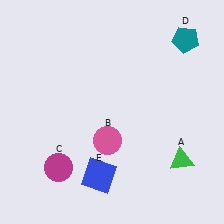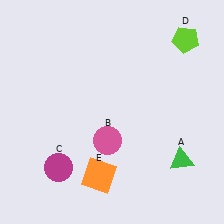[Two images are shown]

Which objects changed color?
D changed from teal to lime. E changed from blue to orange.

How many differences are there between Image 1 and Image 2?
There are 2 differences between the two images.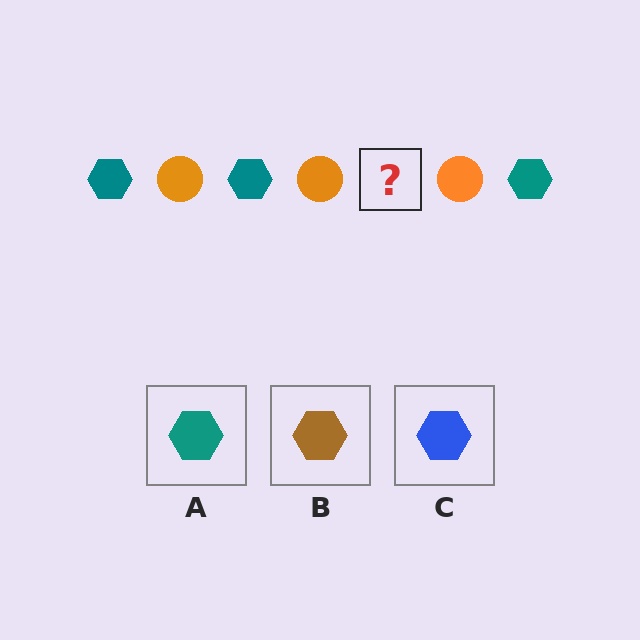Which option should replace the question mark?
Option A.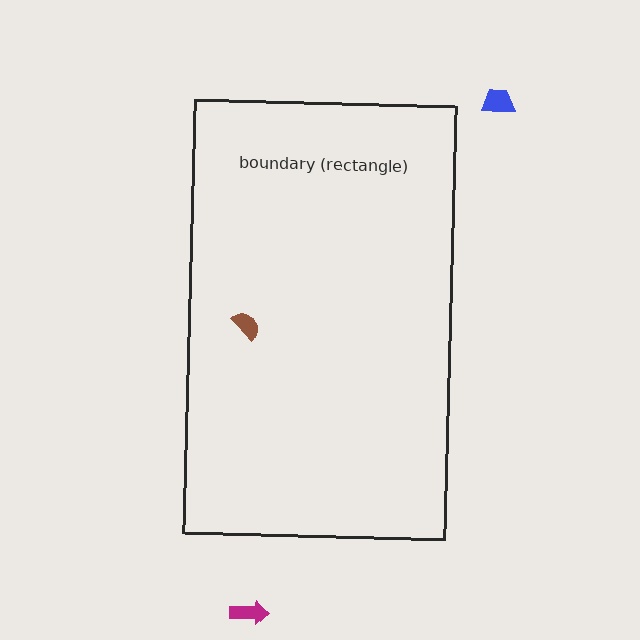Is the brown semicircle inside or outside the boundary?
Inside.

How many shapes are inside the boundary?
1 inside, 2 outside.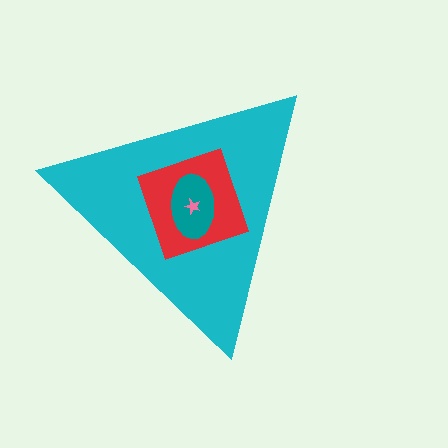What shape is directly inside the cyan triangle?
The red square.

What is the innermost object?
The pink star.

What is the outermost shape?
The cyan triangle.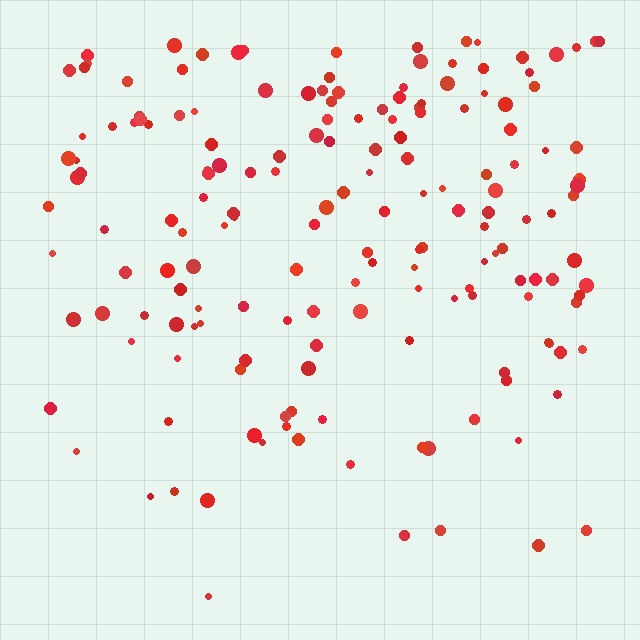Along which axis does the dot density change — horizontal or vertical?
Vertical.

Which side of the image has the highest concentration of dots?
The top.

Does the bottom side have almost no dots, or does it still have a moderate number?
Still a moderate number, just noticeably fewer than the top.